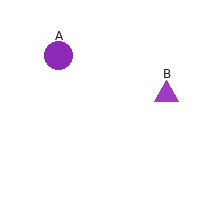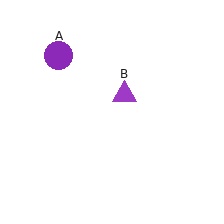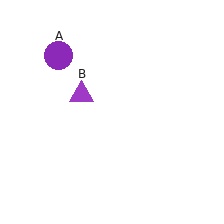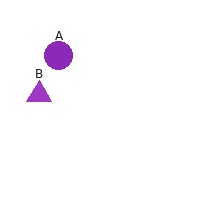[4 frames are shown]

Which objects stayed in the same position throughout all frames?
Purple circle (object A) remained stationary.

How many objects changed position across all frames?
1 object changed position: purple triangle (object B).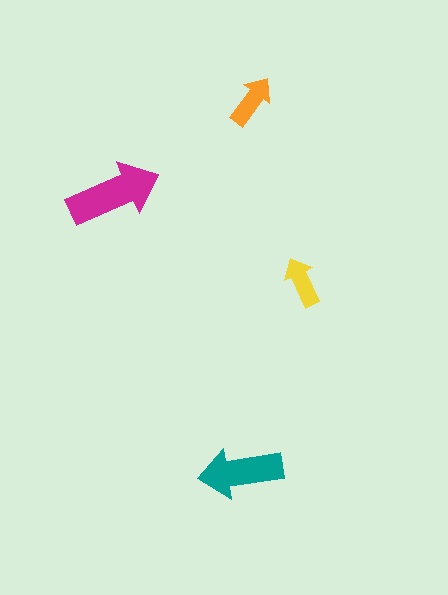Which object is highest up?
The orange arrow is topmost.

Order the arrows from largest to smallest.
the magenta one, the teal one, the orange one, the yellow one.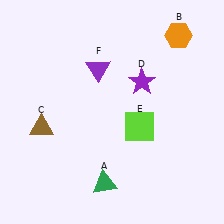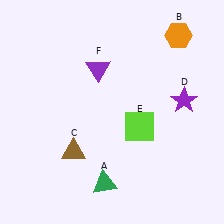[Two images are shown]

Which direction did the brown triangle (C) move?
The brown triangle (C) moved right.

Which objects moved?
The objects that moved are: the brown triangle (C), the purple star (D).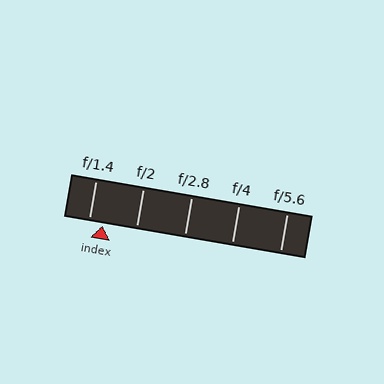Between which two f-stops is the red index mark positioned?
The index mark is between f/1.4 and f/2.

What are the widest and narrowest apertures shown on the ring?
The widest aperture shown is f/1.4 and the narrowest is f/5.6.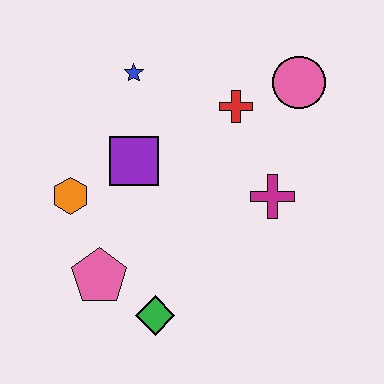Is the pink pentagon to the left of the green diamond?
Yes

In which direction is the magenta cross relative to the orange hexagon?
The magenta cross is to the right of the orange hexagon.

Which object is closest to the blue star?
The purple square is closest to the blue star.